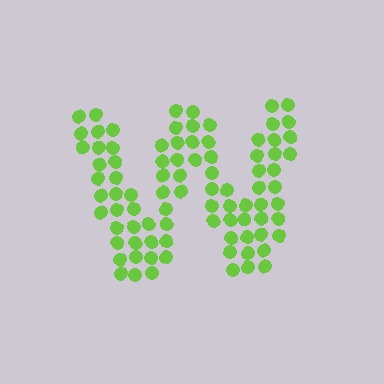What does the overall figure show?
The overall figure shows the letter W.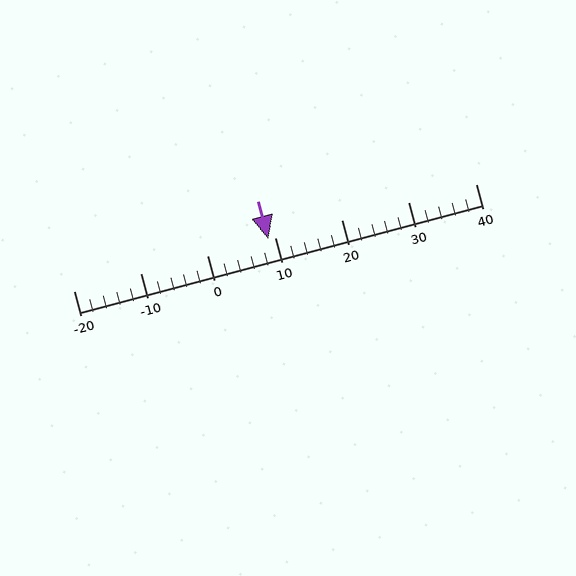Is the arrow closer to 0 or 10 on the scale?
The arrow is closer to 10.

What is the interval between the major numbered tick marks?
The major tick marks are spaced 10 units apart.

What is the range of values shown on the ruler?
The ruler shows values from -20 to 40.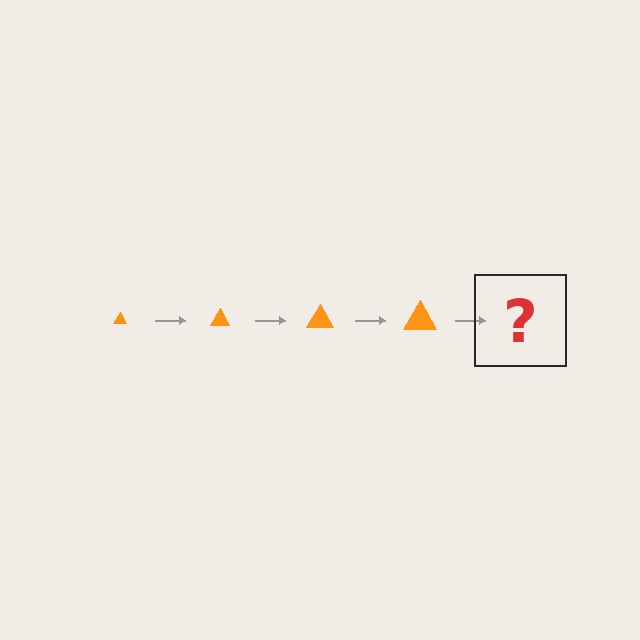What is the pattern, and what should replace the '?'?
The pattern is that the triangle gets progressively larger each step. The '?' should be an orange triangle, larger than the previous one.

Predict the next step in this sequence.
The next step is an orange triangle, larger than the previous one.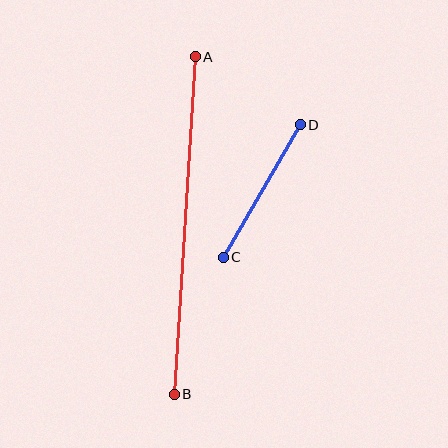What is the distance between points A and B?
The distance is approximately 338 pixels.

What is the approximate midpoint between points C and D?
The midpoint is at approximately (262, 191) pixels.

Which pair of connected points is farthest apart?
Points A and B are farthest apart.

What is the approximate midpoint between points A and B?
The midpoint is at approximately (185, 225) pixels.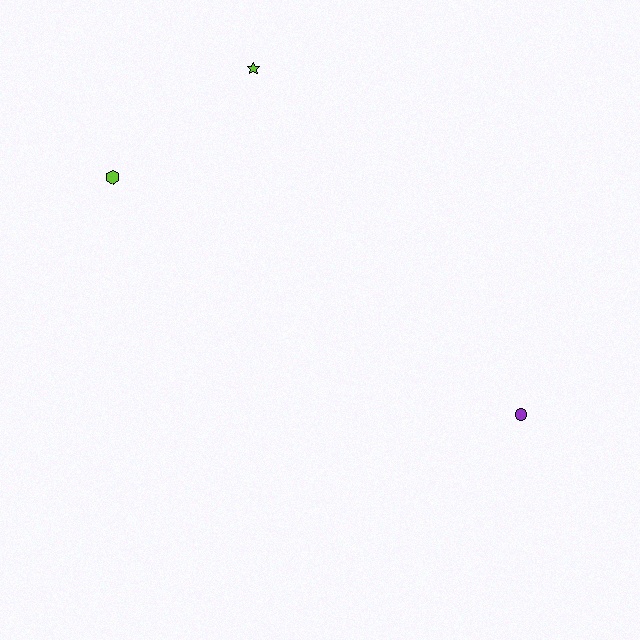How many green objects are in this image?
There are no green objects.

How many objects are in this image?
There are 3 objects.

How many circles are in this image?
There is 1 circle.